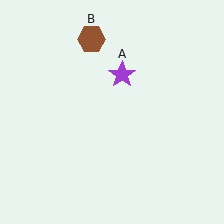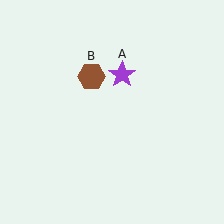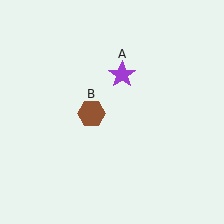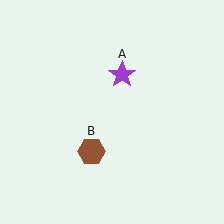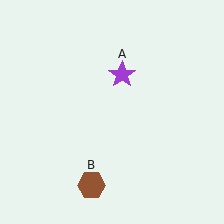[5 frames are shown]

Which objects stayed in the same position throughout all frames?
Purple star (object A) remained stationary.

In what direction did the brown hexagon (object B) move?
The brown hexagon (object B) moved down.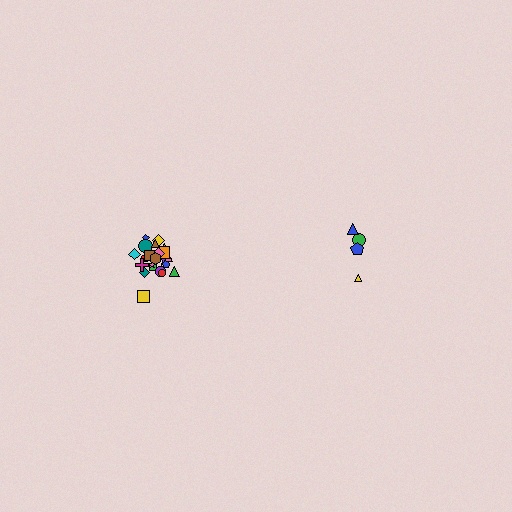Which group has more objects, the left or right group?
The left group.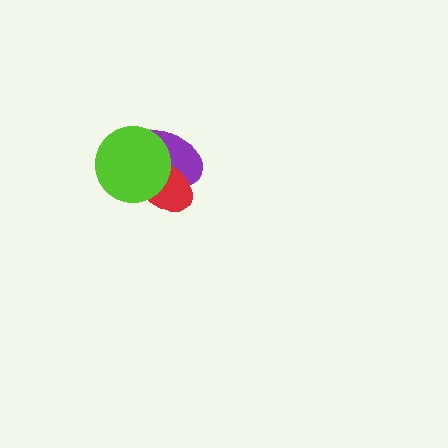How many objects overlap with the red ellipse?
2 objects overlap with the red ellipse.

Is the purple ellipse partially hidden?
Yes, it is partially covered by another shape.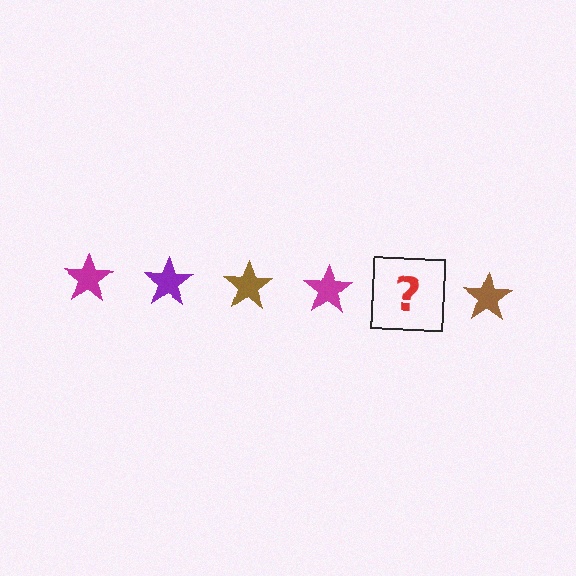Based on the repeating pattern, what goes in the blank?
The blank should be a purple star.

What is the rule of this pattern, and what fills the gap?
The rule is that the pattern cycles through magenta, purple, brown stars. The gap should be filled with a purple star.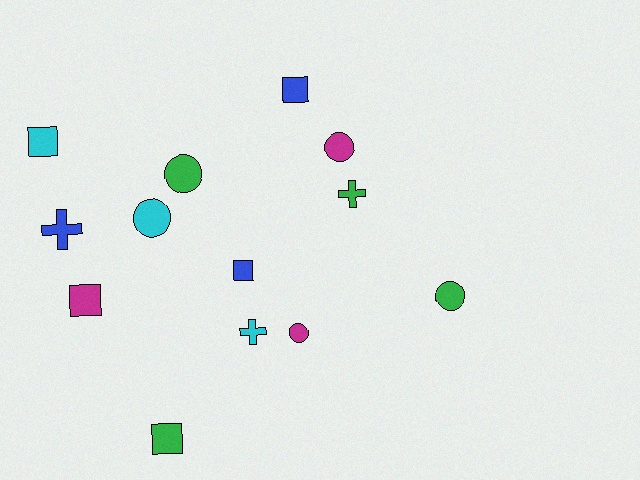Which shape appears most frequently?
Square, with 5 objects.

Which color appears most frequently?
Green, with 4 objects.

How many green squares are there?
There is 1 green square.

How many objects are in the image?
There are 13 objects.